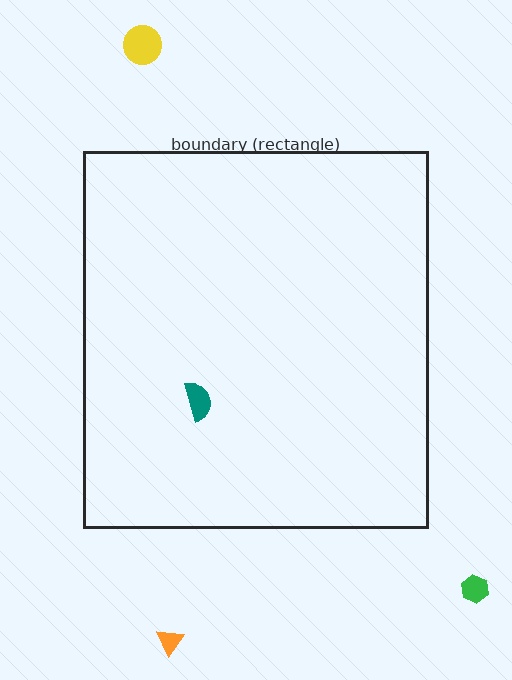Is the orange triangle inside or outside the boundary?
Outside.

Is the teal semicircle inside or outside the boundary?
Inside.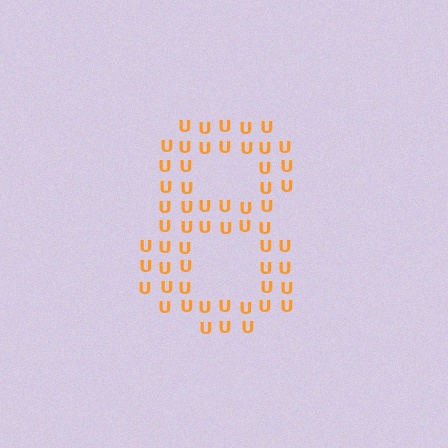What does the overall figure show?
The overall figure shows the digit 8.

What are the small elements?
The small elements are letter U's.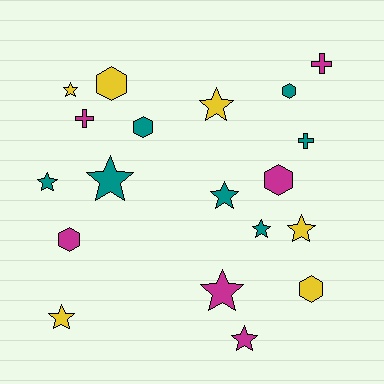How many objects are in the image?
There are 19 objects.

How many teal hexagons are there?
There are 2 teal hexagons.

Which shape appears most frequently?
Star, with 10 objects.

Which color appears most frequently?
Teal, with 7 objects.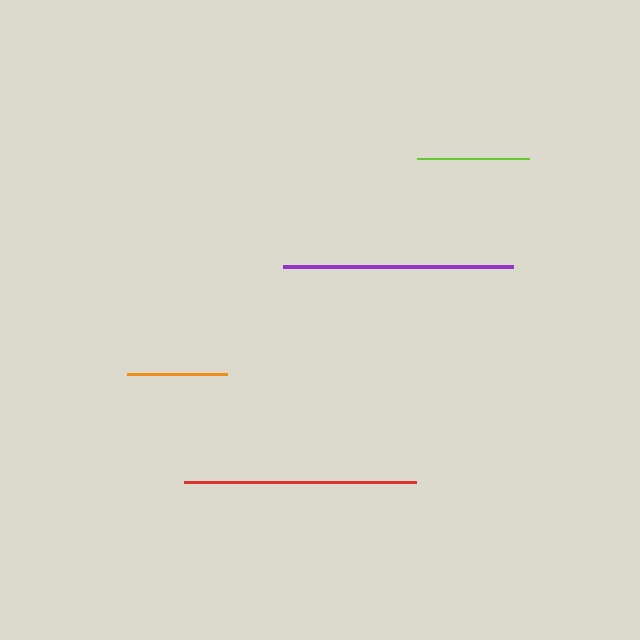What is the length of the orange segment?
The orange segment is approximately 100 pixels long.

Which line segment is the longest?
The red line is the longest at approximately 232 pixels.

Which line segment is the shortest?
The orange line is the shortest at approximately 100 pixels.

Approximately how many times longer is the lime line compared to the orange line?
The lime line is approximately 1.1 times the length of the orange line.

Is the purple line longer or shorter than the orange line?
The purple line is longer than the orange line.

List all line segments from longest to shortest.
From longest to shortest: red, purple, lime, orange.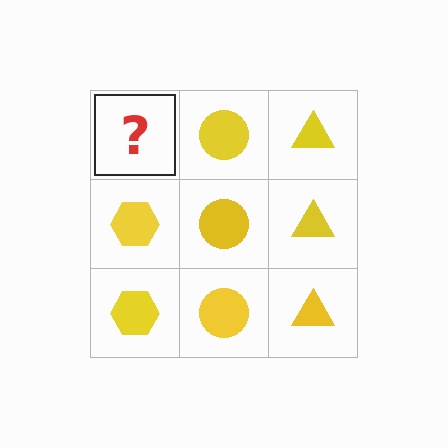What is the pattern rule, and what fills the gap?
The rule is that each column has a consistent shape. The gap should be filled with a yellow hexagon.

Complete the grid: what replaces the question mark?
The question mark should be replaced with a yellow hexagon.